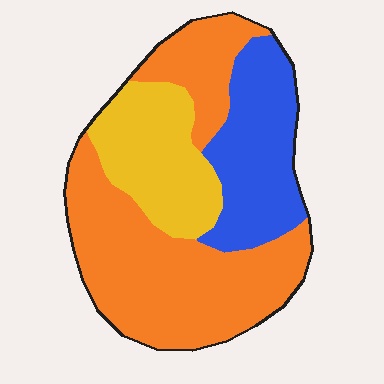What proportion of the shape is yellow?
Yellow covers 22% of the shape.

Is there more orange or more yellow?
Orange.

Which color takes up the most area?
Orange, at roughly 55%.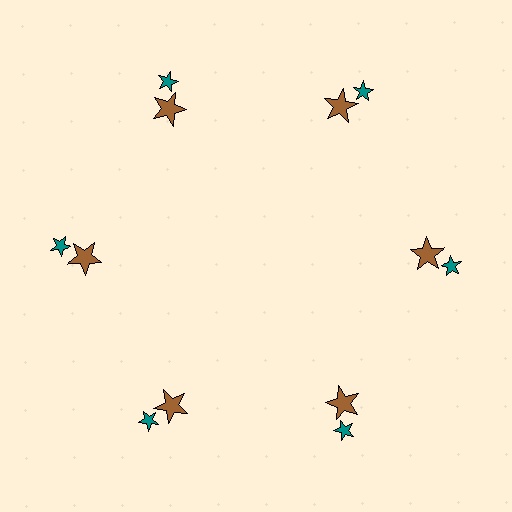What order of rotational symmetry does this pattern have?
This pattern has 6-fold rotational symmetry.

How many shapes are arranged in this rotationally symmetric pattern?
There are 12 shapes, arranged in 6 groups of 2.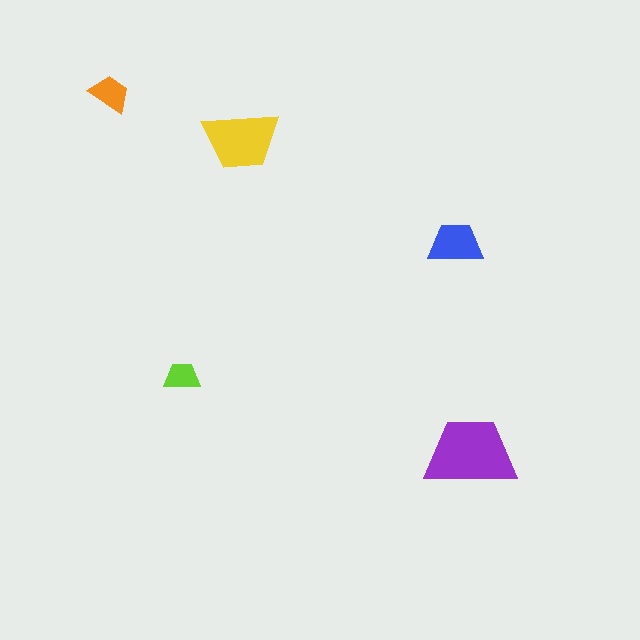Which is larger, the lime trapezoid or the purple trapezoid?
The purple one.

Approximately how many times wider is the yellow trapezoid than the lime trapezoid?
About 2 times wider.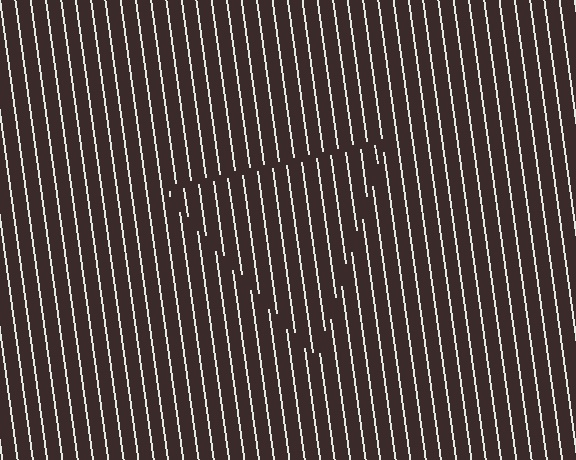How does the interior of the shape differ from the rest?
The interior of the shape contains the same grating, shifted by half a period — the contour is defined by the phase discontinuity where line-ends from the inner and outer gratings abut.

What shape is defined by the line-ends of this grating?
An illusory triangle. The interior of the shape contains the same grating, shifted by half a period — the contour is defined by the phase discontinuity where line-ends from the inner and outer gratings abut.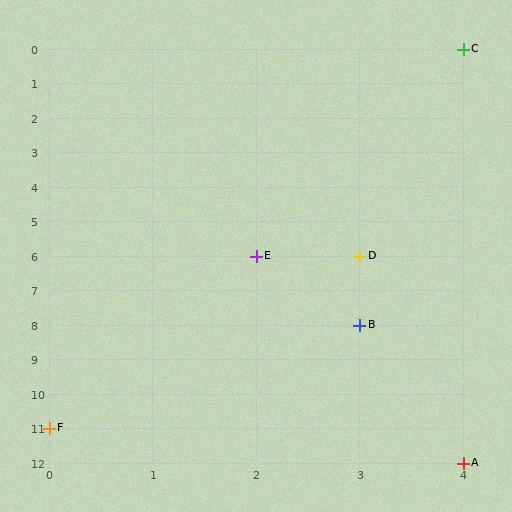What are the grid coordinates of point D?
Point D is at grid coordinates (3, 6).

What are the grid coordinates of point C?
Point C is at grid coordinates (4, 0).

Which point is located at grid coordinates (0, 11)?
Point F is at (0, 11).